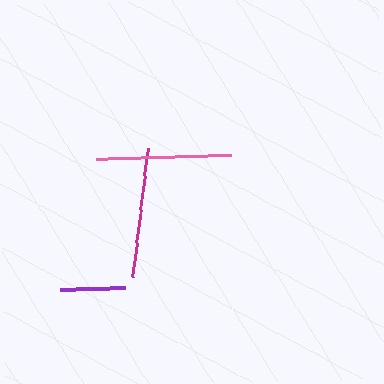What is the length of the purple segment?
The purple segment is approximately 64 pixels long.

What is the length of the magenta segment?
The magenta segment is approximately 129 pixels long.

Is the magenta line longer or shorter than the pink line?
The pink line is longer than the magenta line.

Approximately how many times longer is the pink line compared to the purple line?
The pink line is approximately 2.1 times the length of the purple line.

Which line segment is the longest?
The pink line is the longest at approximately 135 pixels.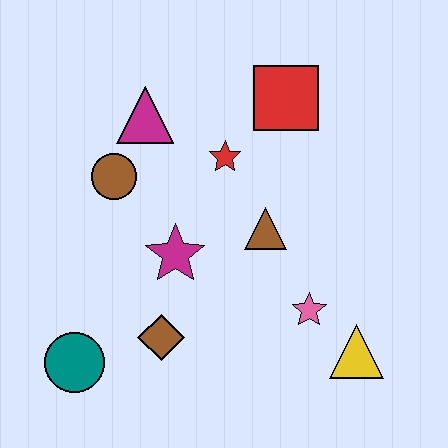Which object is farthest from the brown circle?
The yellow triangle is farthest from the brown circle.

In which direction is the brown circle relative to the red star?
The brown circle is to the left of the red star.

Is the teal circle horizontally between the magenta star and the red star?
No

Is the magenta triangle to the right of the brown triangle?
No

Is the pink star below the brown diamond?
No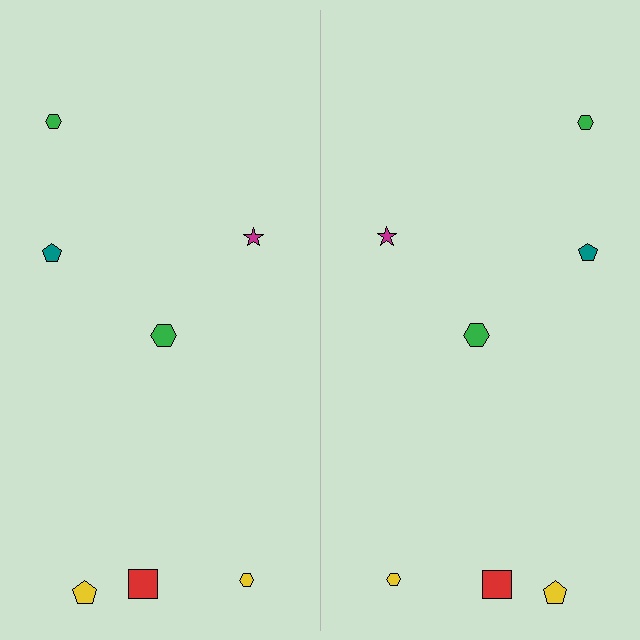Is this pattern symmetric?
Yes, this pattern has bilateral (reflection) symmetry.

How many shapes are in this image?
There are 14 shapes in this image.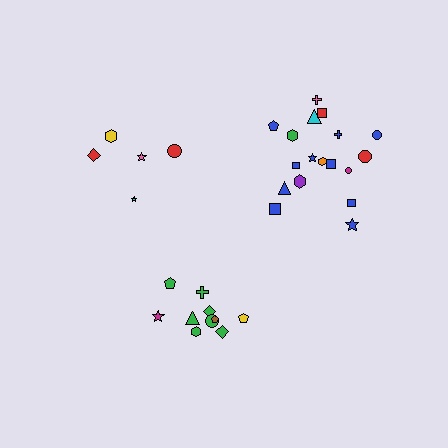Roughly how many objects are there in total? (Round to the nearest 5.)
Roughly 35 objects in total.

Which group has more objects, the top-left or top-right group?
The top-right group.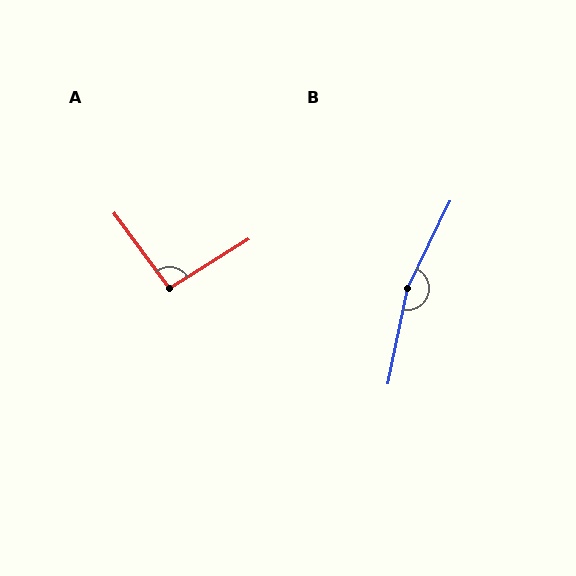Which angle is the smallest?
A, at approximately 94 degrees.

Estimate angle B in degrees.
Approximately 166 degrees.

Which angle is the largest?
B, at approximately 166 degrees.